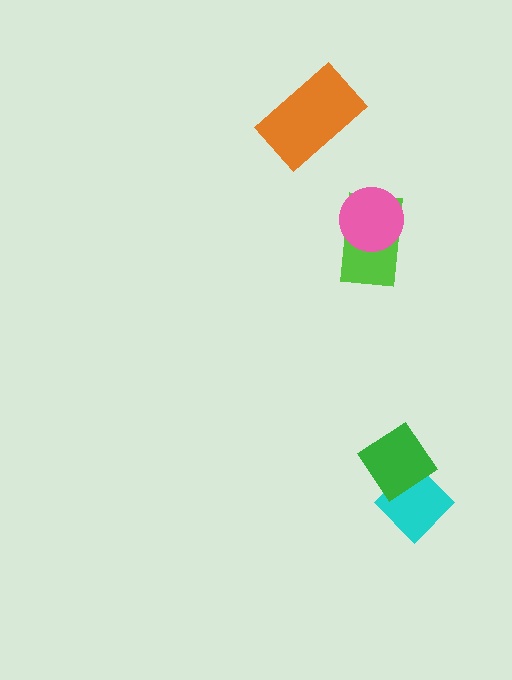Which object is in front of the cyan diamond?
The green diamond is in front of the cyan diamond.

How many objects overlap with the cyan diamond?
1 object overlaps with the cyan diamond.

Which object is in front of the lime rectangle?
The pink circle is in front of the lime rectangle.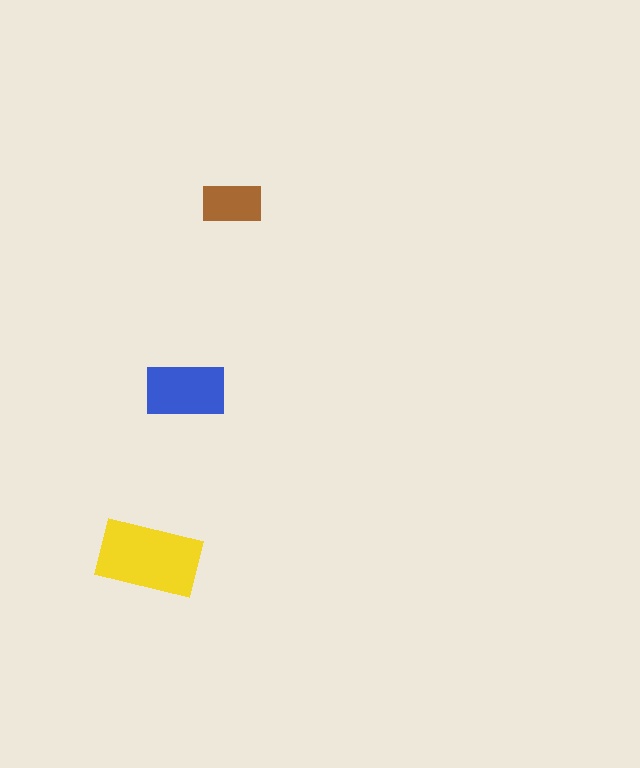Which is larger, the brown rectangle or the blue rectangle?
The blue one.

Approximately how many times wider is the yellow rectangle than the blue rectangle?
About 1.5 times wider.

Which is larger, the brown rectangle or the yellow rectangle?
The yellow one.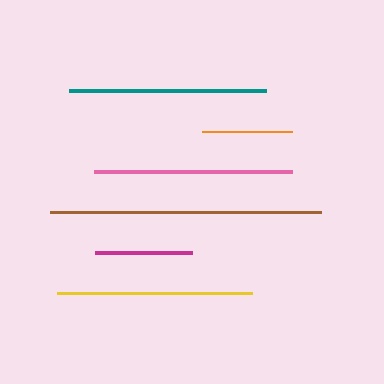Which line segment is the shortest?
The orange line is the shortest at approximately 90 pixels.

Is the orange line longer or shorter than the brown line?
The brown line is longer than the orange line.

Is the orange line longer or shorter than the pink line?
The pink line is longer than the orange line.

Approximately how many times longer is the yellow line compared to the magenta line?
The yellow line is approximately 2.0 times the length of the magenta line.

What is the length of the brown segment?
The brown segment is approximately 271 pixels long.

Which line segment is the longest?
The brown line is the longest at approximately 271 pixels.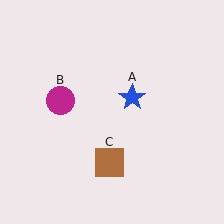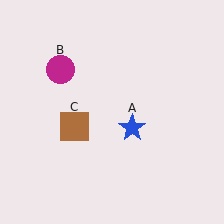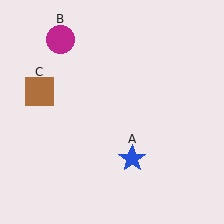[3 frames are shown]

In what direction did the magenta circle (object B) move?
The magenta circle (object B) moved up.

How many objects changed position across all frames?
3 objects changed position: blue star (object A), magenta circle (object B), brown square (object C).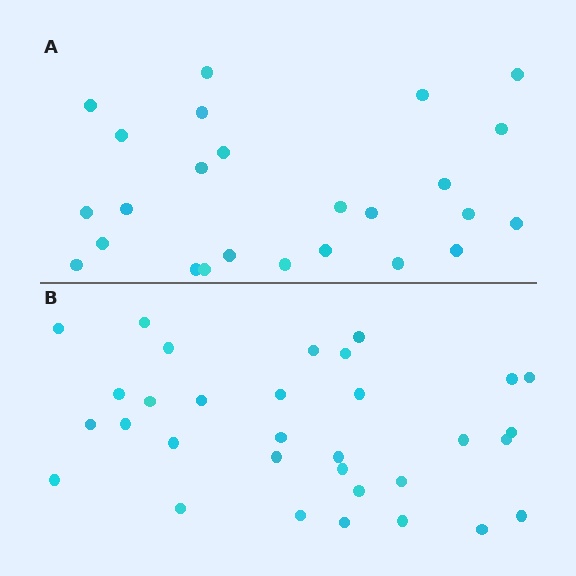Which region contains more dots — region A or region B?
Region B (the bottom region) has more dots.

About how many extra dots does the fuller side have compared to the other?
Region B has roughly 8 or so more dots than region A.